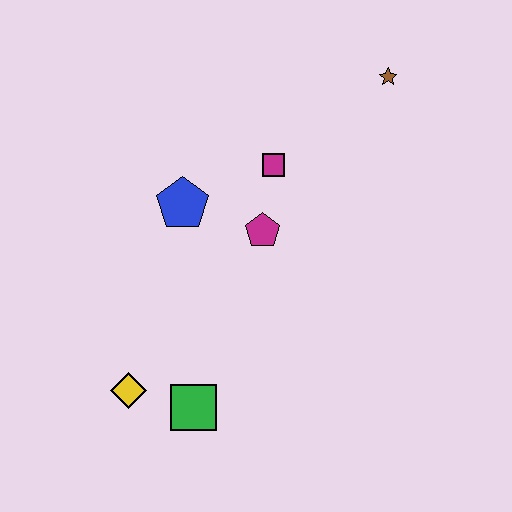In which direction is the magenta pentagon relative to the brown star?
The magenta pentagon is below the brown star.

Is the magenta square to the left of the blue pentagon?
No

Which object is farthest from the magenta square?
The yellow diamond is farthest from the magenta square.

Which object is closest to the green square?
The yellow diamond is closest to the green square.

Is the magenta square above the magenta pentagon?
Yes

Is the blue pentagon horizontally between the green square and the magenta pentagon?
No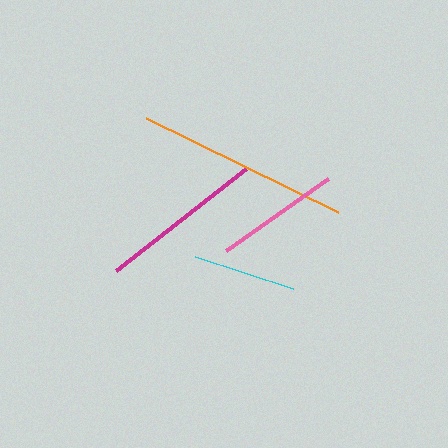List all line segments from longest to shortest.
From longest to shortest: orange, magenta, pink, cyan.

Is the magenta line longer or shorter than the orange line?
The orange line is longer than the magenta line.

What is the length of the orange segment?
The orange segment is approximately 214 pixels long.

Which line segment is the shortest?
The cyan line is the shortest at approximately 103 pixels.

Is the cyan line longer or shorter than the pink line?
The pink line is longer than the cyan line.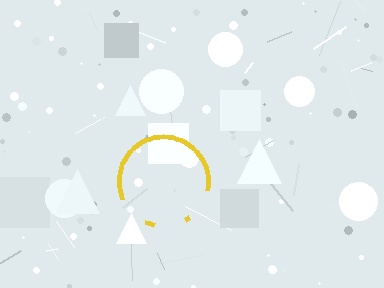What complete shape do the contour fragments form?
The contour fragments form a circle.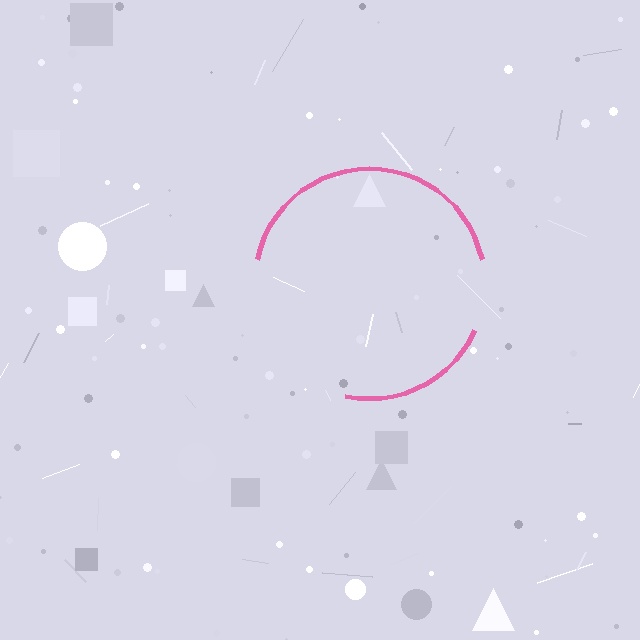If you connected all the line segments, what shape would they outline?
They would outline a circle.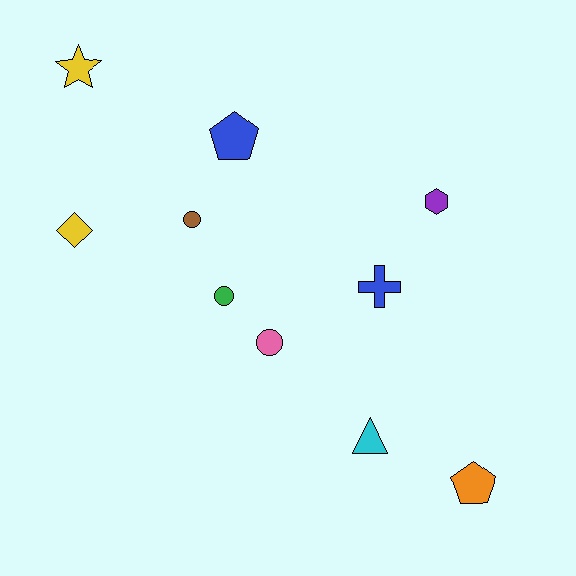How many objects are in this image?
There are 10 objects.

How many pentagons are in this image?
There are 2 pentagons.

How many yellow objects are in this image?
There are 2 yellow objects.